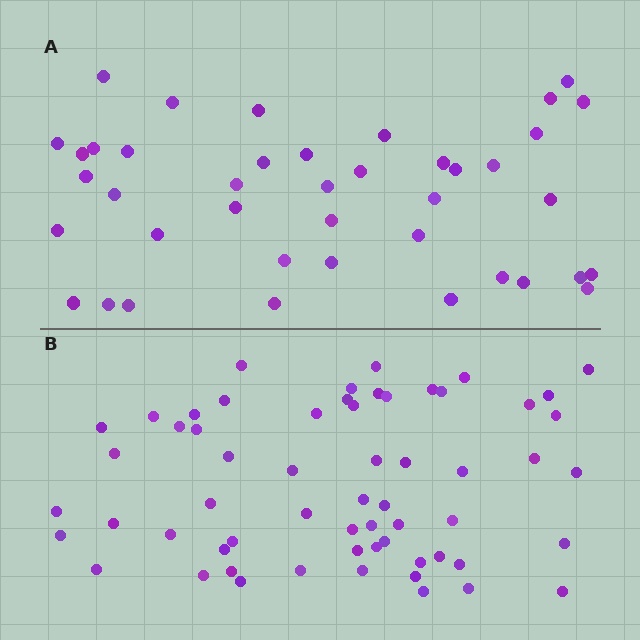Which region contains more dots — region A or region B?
Region B (the bottom region) has more dots.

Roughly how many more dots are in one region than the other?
Region B has approximately 20 more dots than region A.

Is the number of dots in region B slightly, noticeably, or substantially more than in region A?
Region B has substantially more. The ratio is roughly 1.5 to 1.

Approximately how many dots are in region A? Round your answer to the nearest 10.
About 40 dots. (The exact count is 41, which rounds to 40.)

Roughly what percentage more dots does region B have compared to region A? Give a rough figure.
About 45% more.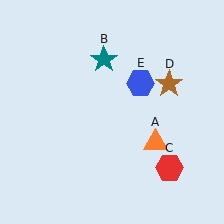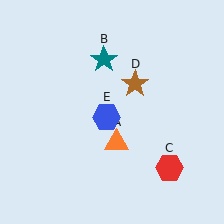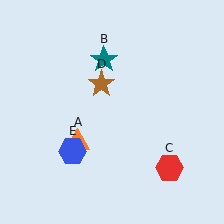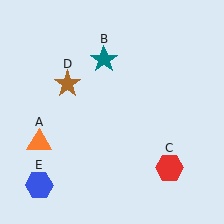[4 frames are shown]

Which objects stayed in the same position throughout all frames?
Teal star (object B) and red hexagon (object C) remained stationary.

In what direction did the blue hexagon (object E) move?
The blue hexagon (object E) moved down and to the left.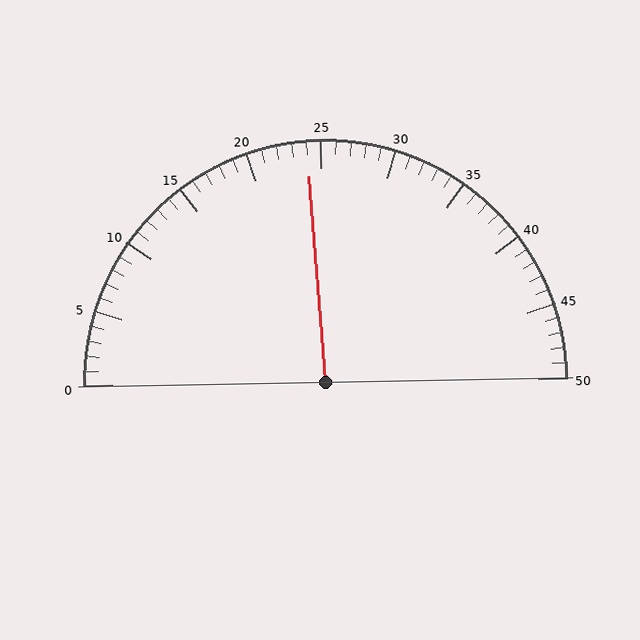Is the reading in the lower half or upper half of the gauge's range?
The reading is in the lower half of the range (0 to 50).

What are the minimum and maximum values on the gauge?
The gauge ranges from 0 to 50.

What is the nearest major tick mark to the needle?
The nearest major tick mark is 25.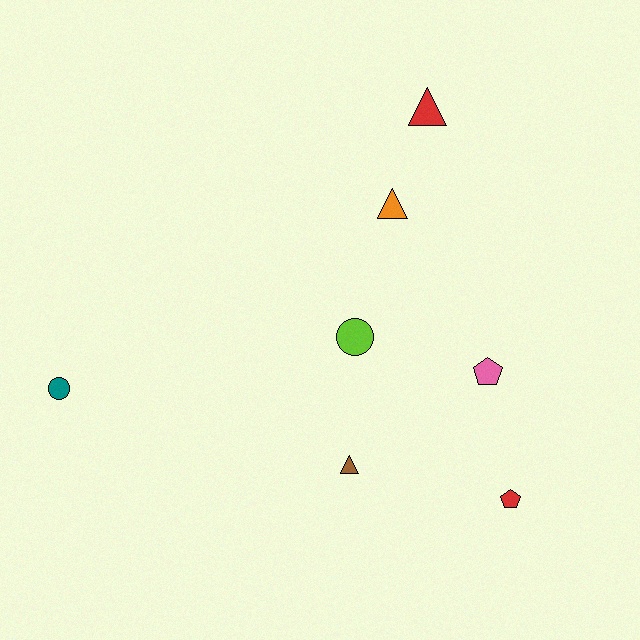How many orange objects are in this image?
There is 1 orange object.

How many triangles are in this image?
There are 3 triangles.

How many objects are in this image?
There are 7 objects.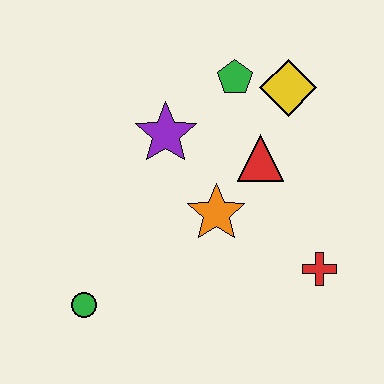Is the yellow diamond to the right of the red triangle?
Yes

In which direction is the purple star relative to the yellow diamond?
The purple star is to the left of the yellow diamond.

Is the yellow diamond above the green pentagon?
No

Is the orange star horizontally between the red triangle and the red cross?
No